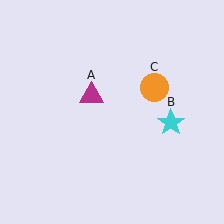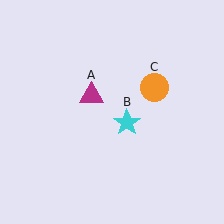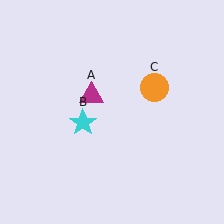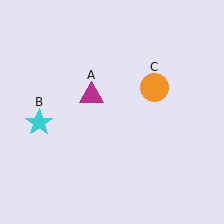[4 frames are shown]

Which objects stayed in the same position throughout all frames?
Magenta triangle (object A) and orange circle (object C) remained stationary.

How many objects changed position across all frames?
1 object changed position: cyan star (object B).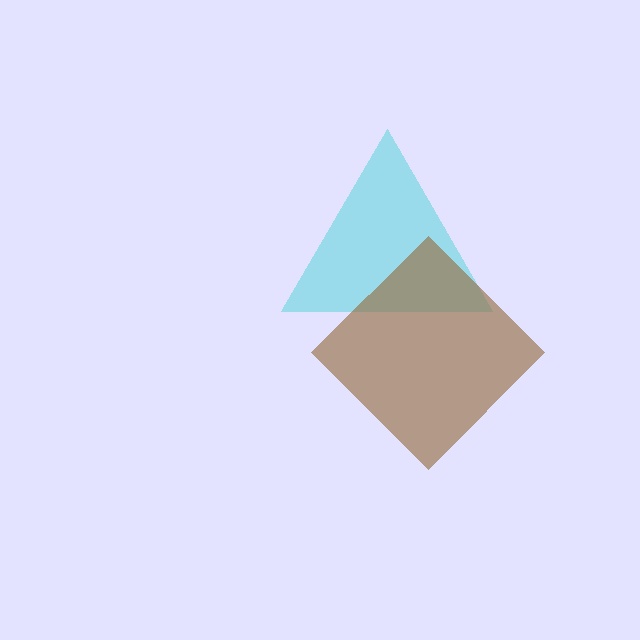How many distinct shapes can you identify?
There are 2 distinct shapes: a cyan triangle, a brown diamond.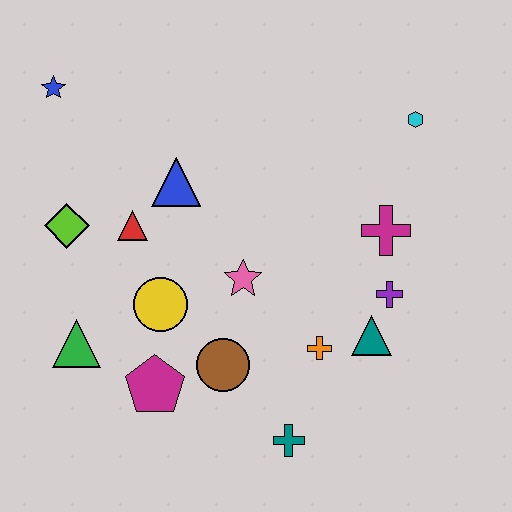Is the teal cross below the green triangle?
Yes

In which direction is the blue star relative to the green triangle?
The blue star is above the green triangle.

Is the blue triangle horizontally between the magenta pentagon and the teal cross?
Yes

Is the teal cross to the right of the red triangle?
Yes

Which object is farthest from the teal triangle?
The blue star is farthest from the teal triangle.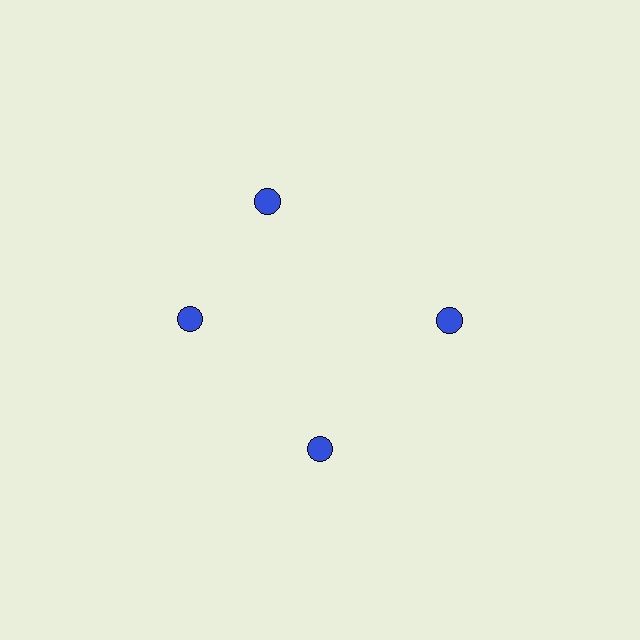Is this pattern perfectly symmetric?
No. The 4 blue circles are arranged in a ring, but one element near the 12 o'clock position is rotated out of alignment along the ring, breaking the 4-fold rotational symmetry.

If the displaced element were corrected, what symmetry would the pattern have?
It would have 4-fold rotational symmetry — the pattern would map onto itself every 90 degrees.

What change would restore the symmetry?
The symmetry would be restored by rotating it back into even spacing with its neighbors so that all 4 circles sit at equal angles and equal distance from the center.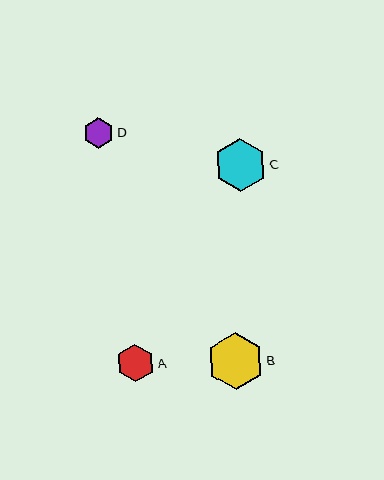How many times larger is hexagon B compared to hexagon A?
Hexagon B is approximately 1.5 times the size of hexagon A.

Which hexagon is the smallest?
Hexagon D is the smallest with a size of approximately 30 pixels.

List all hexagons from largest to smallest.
From largest to smallest: B, C, A, D.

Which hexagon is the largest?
Hexagon B is the largest with a size of approximately 56 pixels.